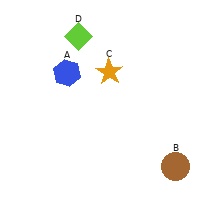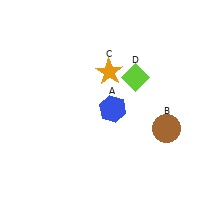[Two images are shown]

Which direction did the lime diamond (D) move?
The lime diamond (D) moved right.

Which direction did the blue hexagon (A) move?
The blue hexagon (A) moved right.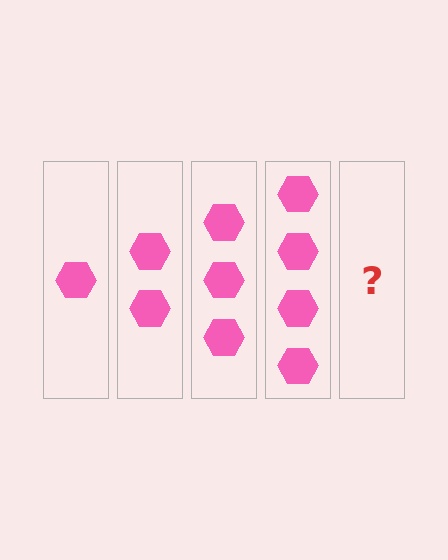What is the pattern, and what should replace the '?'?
The pattern is that each step adds one more hexagon. The '?' should be 5 hexagons.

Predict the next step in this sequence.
The next step is 5 hexagons.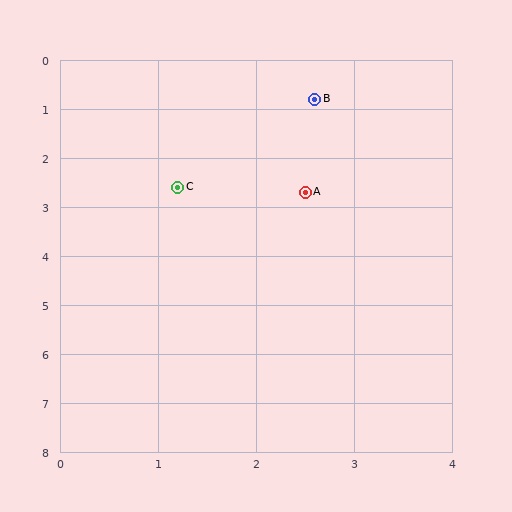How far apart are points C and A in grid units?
Points C and A are about 1.3 grid units apart.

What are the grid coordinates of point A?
Point A is at approximately (2.5, 2.7).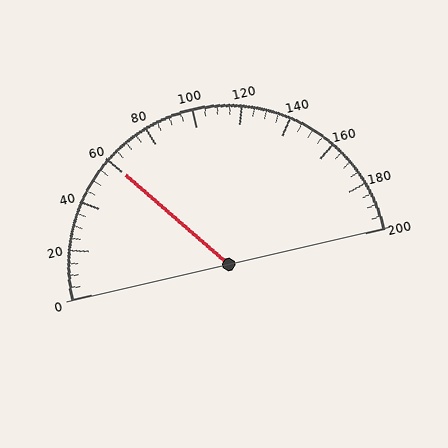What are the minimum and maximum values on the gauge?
The gauge ranges from 0 to 200.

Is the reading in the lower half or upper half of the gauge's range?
The reading is in the lower half of the range (0 to 200).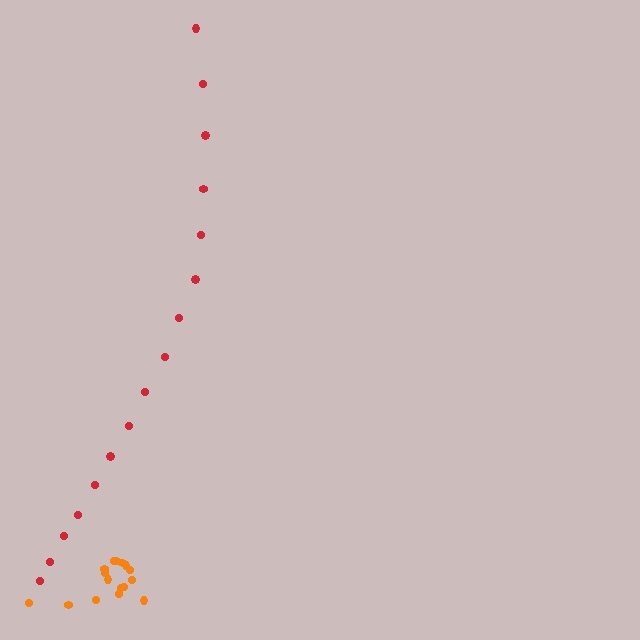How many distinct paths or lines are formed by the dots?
There are 2 distinct paths.